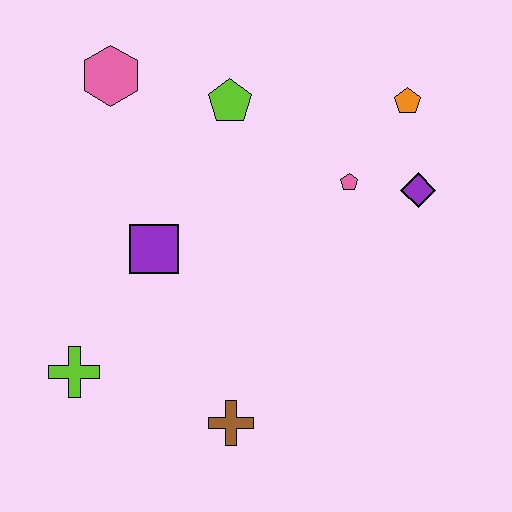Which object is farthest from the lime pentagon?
The brown cross is farthest from the lime pentagon.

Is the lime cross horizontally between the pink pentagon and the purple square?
No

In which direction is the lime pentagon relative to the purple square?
The lime pentagon is above the purple square.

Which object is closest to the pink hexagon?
The lime pentagon is closest to the pink hexagon.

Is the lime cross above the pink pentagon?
No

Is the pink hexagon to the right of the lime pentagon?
No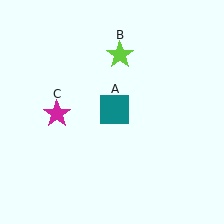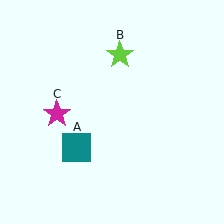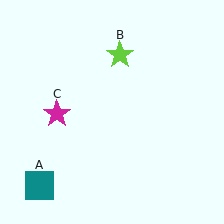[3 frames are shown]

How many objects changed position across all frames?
1 object changed position: teal square (object A).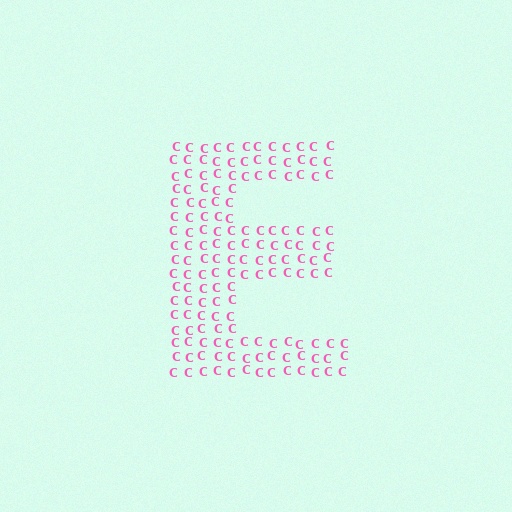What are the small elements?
The small elements are letter C's.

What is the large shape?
The large shape is the letter E.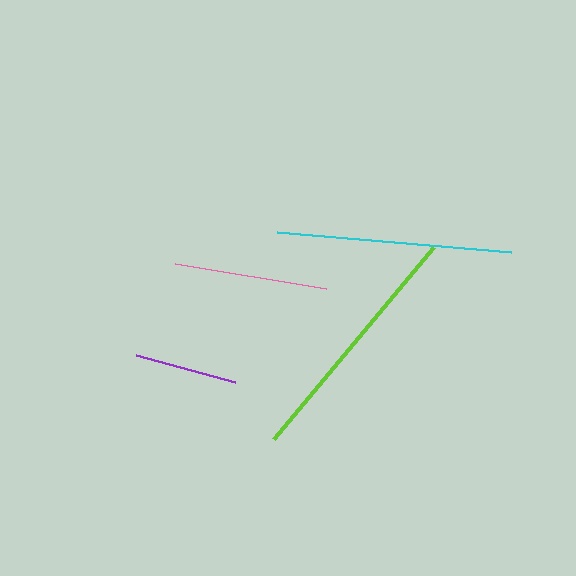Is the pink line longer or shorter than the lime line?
The lime line is longer than the pink line.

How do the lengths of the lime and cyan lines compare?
The lime and cyan lines are approximately the same length.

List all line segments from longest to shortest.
From longest to shortest: lime, cyan, pink, purple.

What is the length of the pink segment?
The pink segment is approximately 153 pixels long.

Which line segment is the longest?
The lime line is the longest at approximately 250 pixels.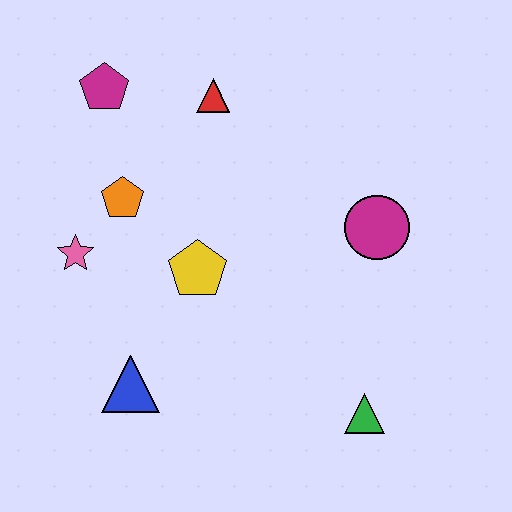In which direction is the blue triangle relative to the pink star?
The blue triangle is below the pink star.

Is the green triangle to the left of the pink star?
No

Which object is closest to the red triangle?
The magenta pentagon is closest to the red triangle.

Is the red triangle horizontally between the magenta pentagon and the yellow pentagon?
No